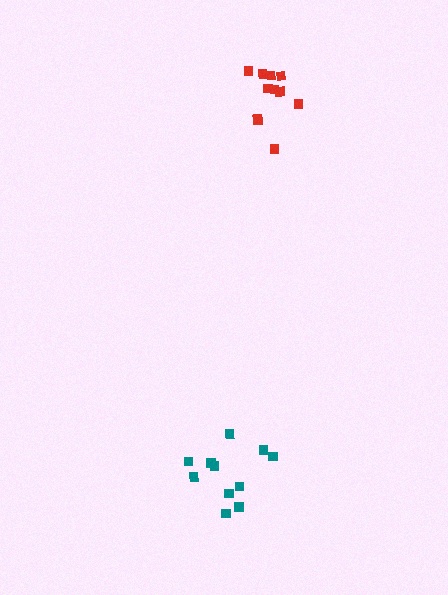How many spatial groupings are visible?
There are 2 spatial groupings.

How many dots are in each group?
Group 1: 12 dots, Group 2: 11 dots (23 total).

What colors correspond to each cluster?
The clusters are colored: teal, red.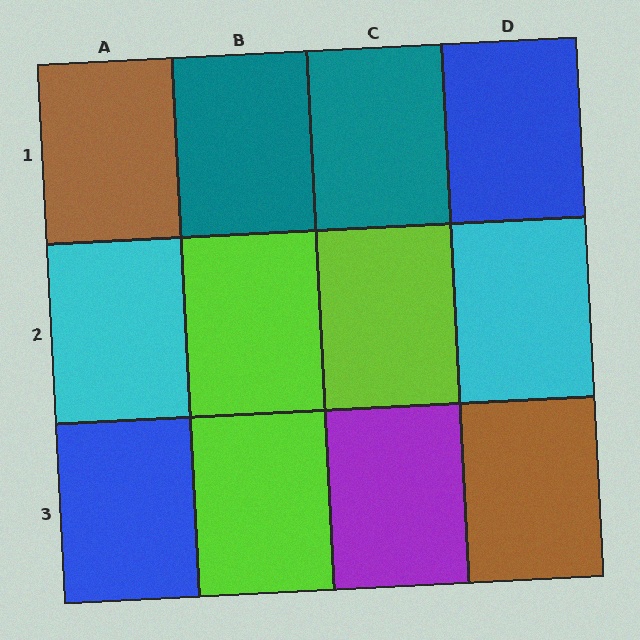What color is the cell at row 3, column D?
Brown.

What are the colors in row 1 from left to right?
Brown, teal, teal, blue.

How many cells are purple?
1 cell is purple.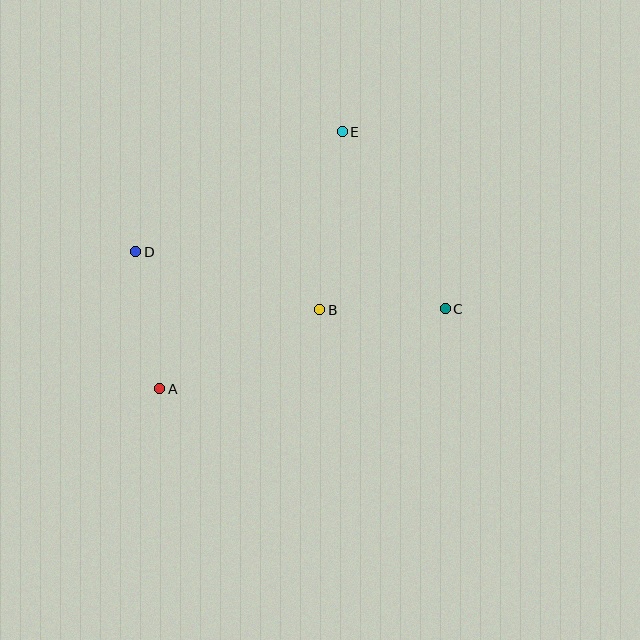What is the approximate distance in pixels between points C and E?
The distance between C and E is approximately 205 pixels.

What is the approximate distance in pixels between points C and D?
The distance between C and D is approximately 315 pixels.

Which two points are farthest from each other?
Points A and E are farthest from each other.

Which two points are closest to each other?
Points B and C are closest to each other.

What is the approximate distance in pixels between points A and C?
The distance between A and C is approximately 297 pixels.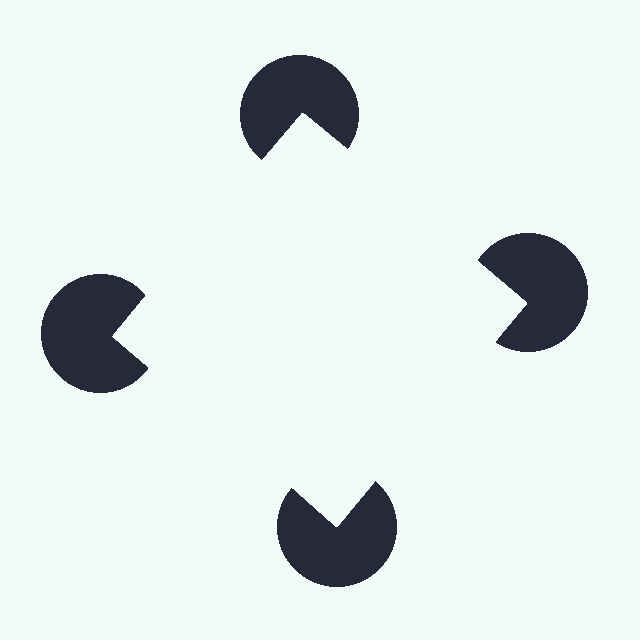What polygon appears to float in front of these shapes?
An illusory square — its edges are inferred from the aligned wedge cuts in the pac-man discs, not physically drawn.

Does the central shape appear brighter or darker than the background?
It typically appears slightly brighter than the background, even though no actual brightness change is drawn.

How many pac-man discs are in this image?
There are 4 — one at each vertex of the illusory square.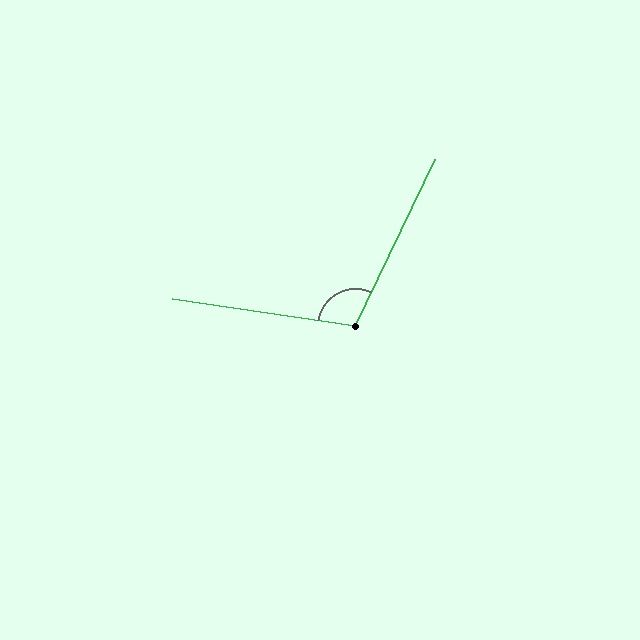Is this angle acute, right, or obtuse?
It is obtuse.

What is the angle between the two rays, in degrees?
Approximately 107 degrees.